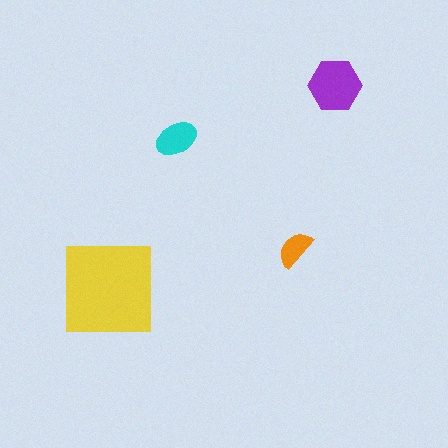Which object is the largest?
The yellow square.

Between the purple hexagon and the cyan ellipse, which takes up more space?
The purple hexagon.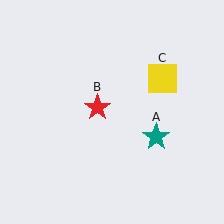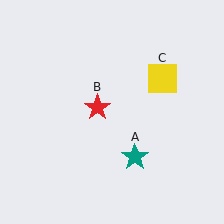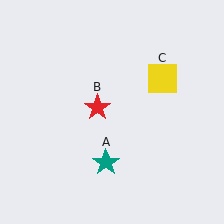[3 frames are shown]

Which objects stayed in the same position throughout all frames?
Red star (object B) and yellow square (object C) remained stationary.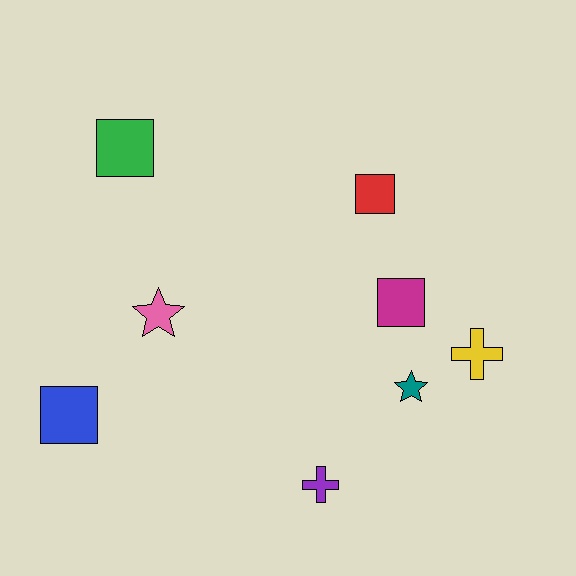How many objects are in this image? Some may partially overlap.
There are 8 objects.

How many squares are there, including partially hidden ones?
There are 4 squares.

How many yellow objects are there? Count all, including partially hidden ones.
There is 1 yellow object.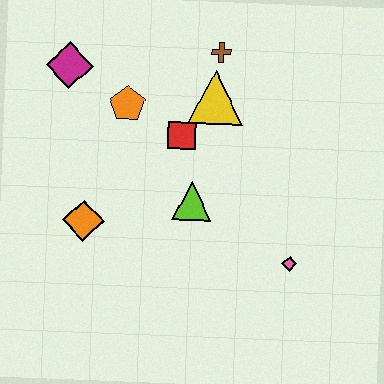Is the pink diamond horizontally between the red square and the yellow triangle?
No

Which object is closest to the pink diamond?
The lime triangle is closest to the pink diamond.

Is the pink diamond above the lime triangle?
No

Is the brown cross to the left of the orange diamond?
No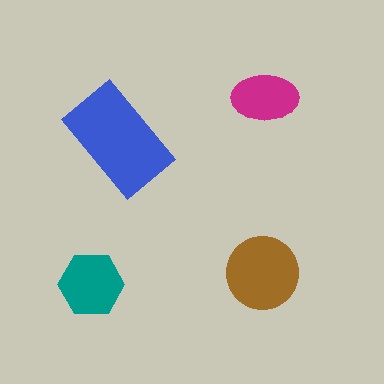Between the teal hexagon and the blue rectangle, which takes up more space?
The blue rectangle.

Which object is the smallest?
The magenta ellipse.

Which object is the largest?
The blue rectangle.